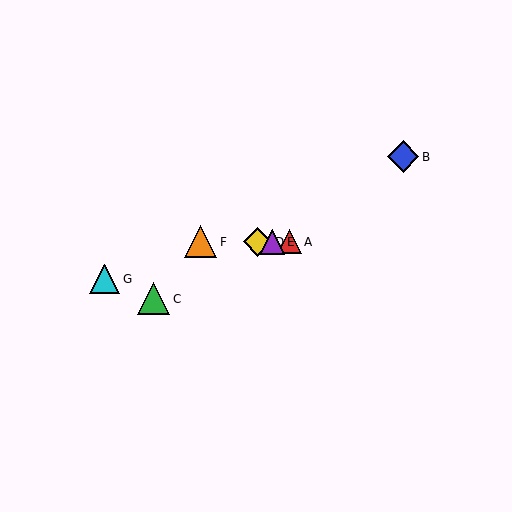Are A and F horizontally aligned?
Yes, both are at y≈242.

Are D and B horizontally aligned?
No, D is at y≈242 and B is at y≈157.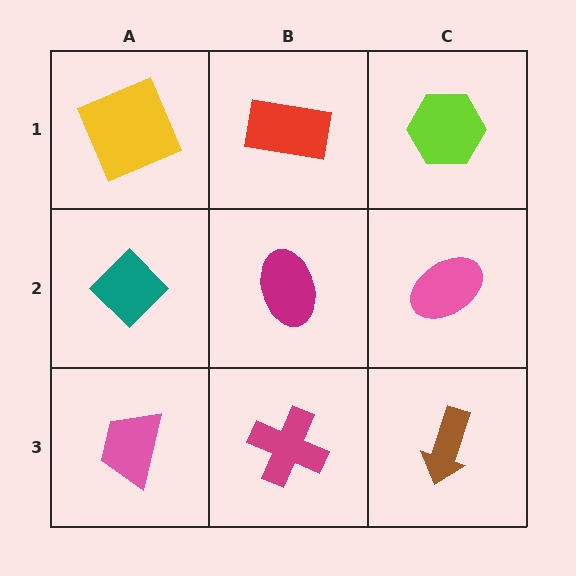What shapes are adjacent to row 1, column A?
A teal diamond (row 2, column A), a red rectangle (row 1, column B).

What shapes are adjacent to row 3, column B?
A magenta ellipse (row 2, column B), a pink trapezoid (row 3, column A), a brown arrow (row 3, column C).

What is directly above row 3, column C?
A pink ellipse.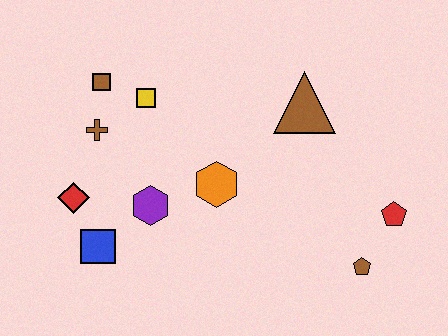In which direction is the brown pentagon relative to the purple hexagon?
The brown pentagon is to the right of the purple hexagon.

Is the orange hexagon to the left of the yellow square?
No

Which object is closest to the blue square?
The red diamond is closest to the blue square.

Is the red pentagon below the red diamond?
Yes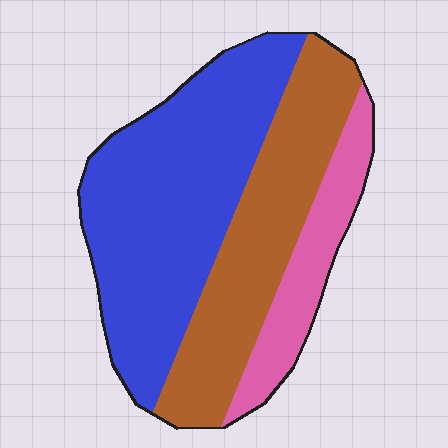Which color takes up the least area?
Pink, at roughly 15%.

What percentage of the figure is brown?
Brown covers roughly 35% of the figure.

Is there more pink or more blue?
Blue.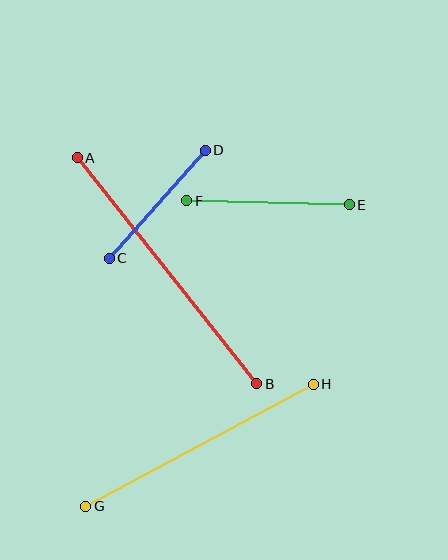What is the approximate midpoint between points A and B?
The midpoint is at approximately (167, 271) pixels.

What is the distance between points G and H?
The distance is approximately 258 pixels.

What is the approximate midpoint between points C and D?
The midpoint is at approximately (157, 204) pixels.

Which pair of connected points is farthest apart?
Points A and B are farthest apart.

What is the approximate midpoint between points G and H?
The midpoint is at approximately (199, 445) pixels.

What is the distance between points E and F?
The distance is approximately 162 pixels.